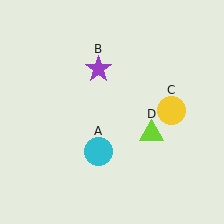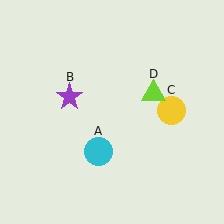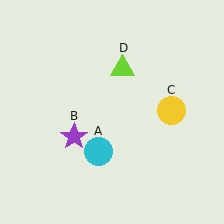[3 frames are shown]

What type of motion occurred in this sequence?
The purple star (object B), lime triangle (object D) rotated counterclockwise around the center of the scene.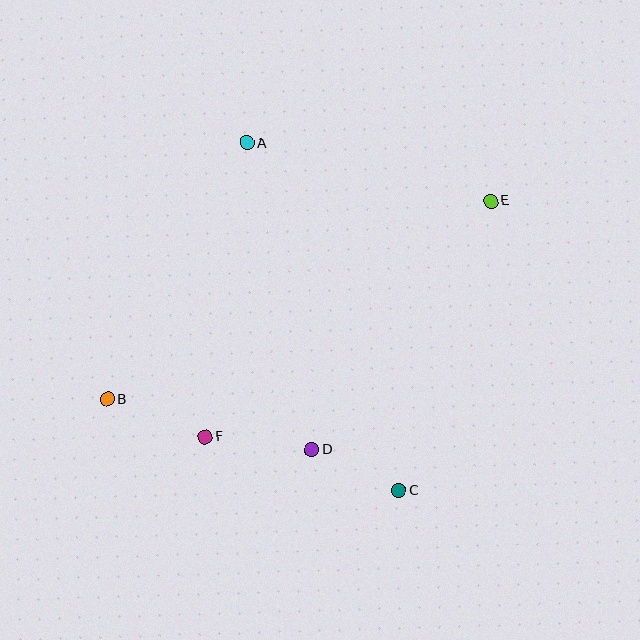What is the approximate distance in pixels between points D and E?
The distance between D and E is approximately 306 pixels.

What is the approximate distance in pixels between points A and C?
The distance between A and C is approximately 380 pixels.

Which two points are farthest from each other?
Points B and E are farthest from each other.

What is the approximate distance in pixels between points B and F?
The distance between B and F is approximately 105 pixels.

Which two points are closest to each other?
Points C and D are closest to each other.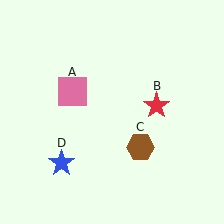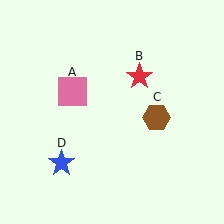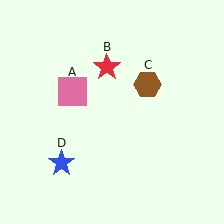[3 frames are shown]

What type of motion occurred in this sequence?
The red star (object B), brown hexagon (object C) rotated counterclockwise around the center of the scene.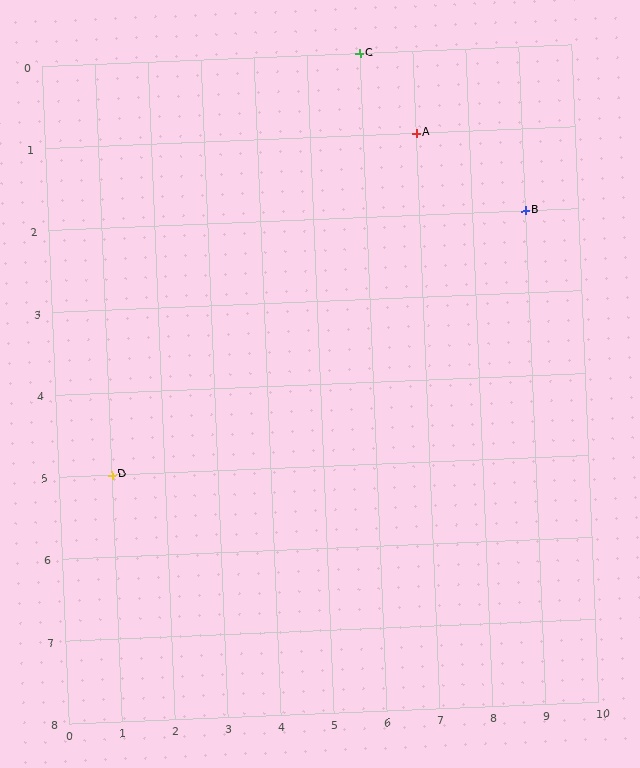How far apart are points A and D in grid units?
Points A and D are 6 columns and 4 rows apart (about 7.2 grid units diagonally).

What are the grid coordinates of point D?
Point D is at grid coordinates (1, 5).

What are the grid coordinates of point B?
Point B is at grid coordinates (9, 2).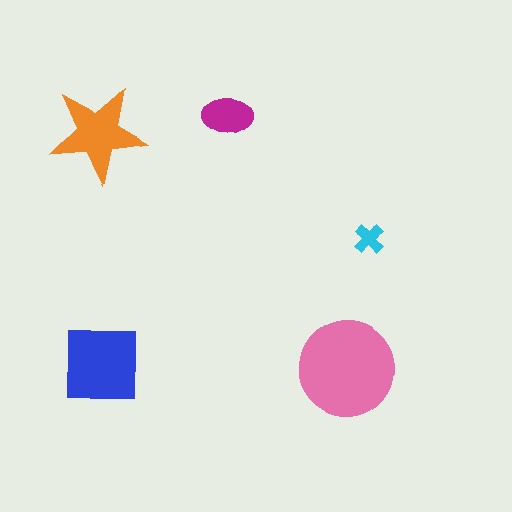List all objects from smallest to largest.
The cyan cross, the magenta ellipse, the orange star, the blue square, the pink circle.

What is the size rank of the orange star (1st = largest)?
3rd.